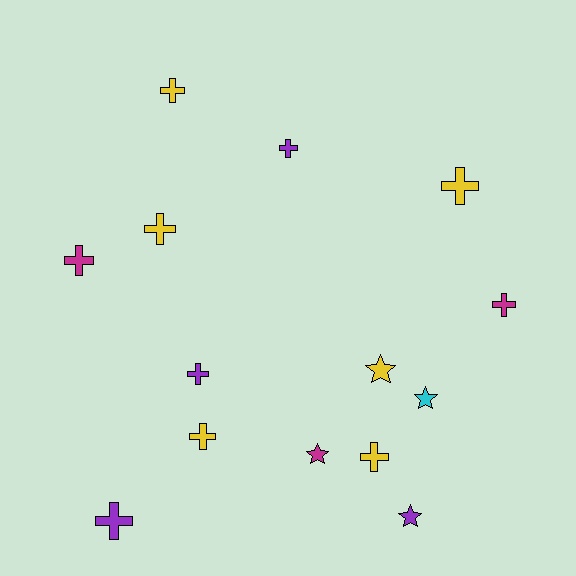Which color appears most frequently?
Yellow, with 6 objects.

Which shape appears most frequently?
Cross, with 10 objects.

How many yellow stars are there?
There is 1 yellow star.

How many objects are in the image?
There are 14 objects.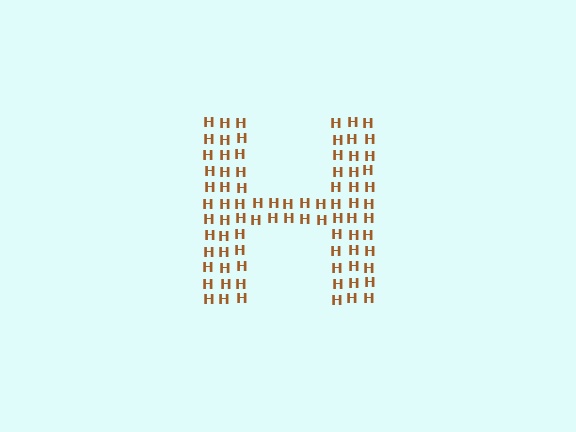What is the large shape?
The large shape is the letter H.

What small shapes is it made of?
It is made of small letter H's.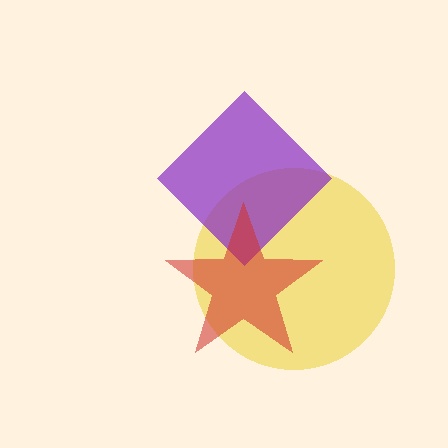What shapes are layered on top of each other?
The layered shapes are: a yellow circle, a purple diamond, a red star.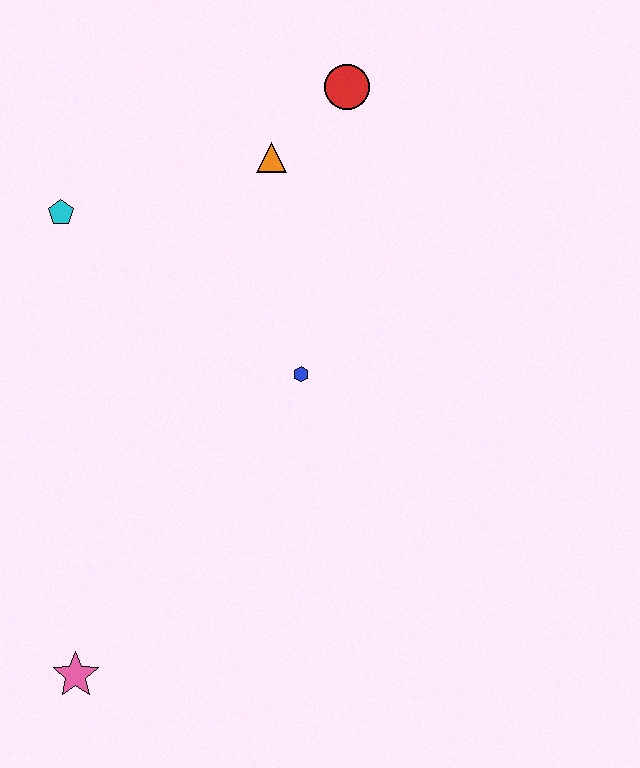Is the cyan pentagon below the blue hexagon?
No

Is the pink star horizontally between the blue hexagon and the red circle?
No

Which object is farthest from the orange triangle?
The pink star is farthest from the orange triangle.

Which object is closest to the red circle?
The orange triangle is closest to the red circle.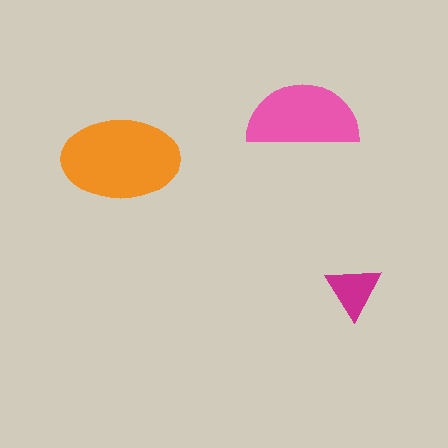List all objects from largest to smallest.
The orange ellipse, the pink semicircle, the magenta triangle.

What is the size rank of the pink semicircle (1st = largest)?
2nd.